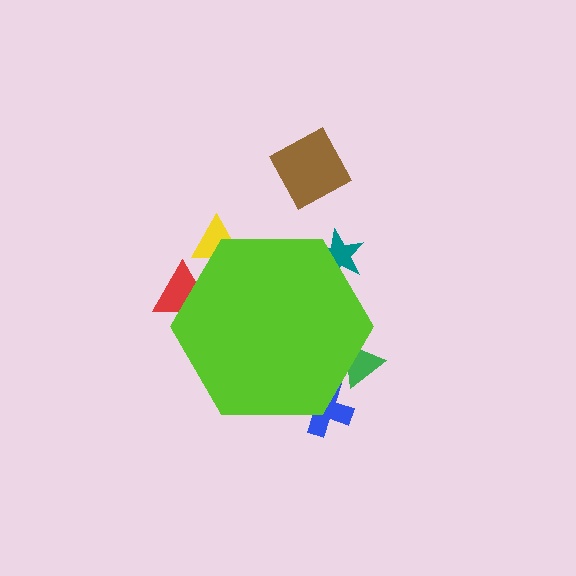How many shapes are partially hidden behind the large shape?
5 shapes are partially hidden.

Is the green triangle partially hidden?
Yes, the green triangle is partially hidden behind the lime hexagon.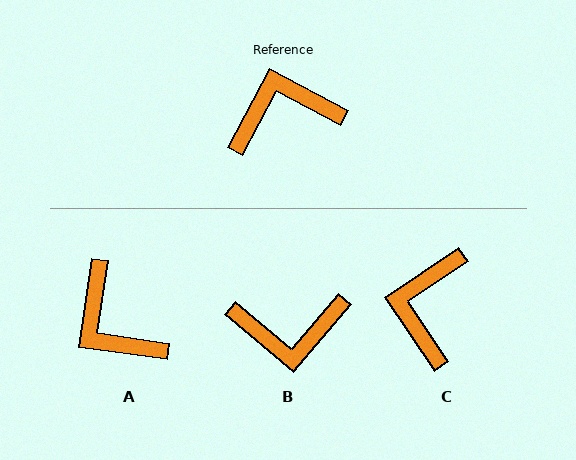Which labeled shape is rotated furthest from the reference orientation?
B, about 168 degrees away.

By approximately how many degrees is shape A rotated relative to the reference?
Approximately 110 degrees counter-clockwise.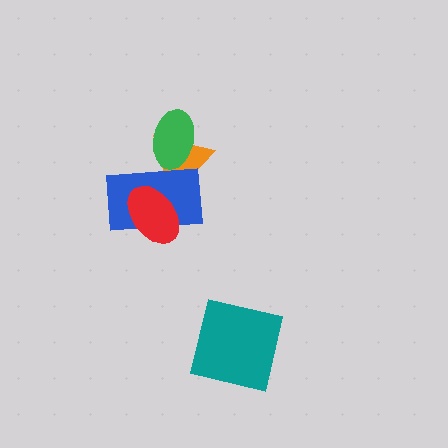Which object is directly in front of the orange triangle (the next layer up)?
The blue rectangle is directly in front of the orange triangle.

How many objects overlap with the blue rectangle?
3 objects overlap with the blue rectangle.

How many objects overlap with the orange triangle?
3 objects overlap with the orange triangle.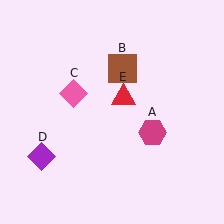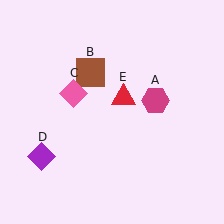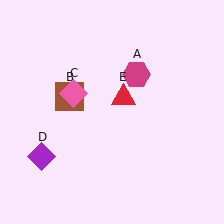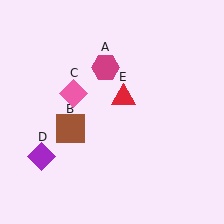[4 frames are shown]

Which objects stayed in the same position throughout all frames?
Pink diamond (object C) and purple diamond (object D) and red triangle (object E) remained stationary.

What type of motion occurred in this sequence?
The magenta hexagon (object A), brown square (object B) rotated counterclockwise around the center of the scene.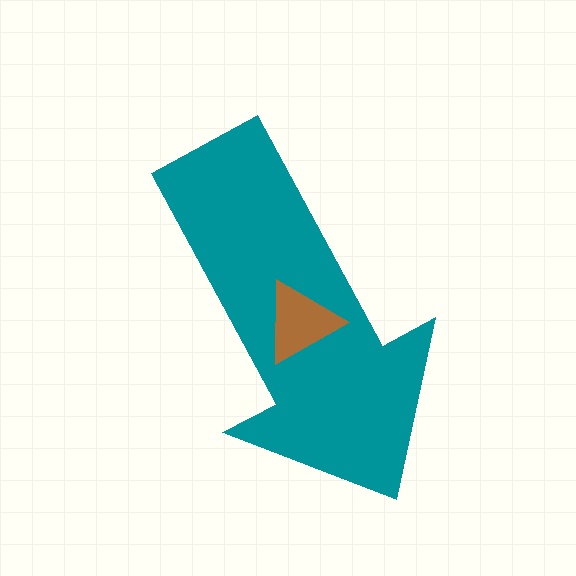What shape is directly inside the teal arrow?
The brown triangle.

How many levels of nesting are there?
2.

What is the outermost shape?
The teal arrow.